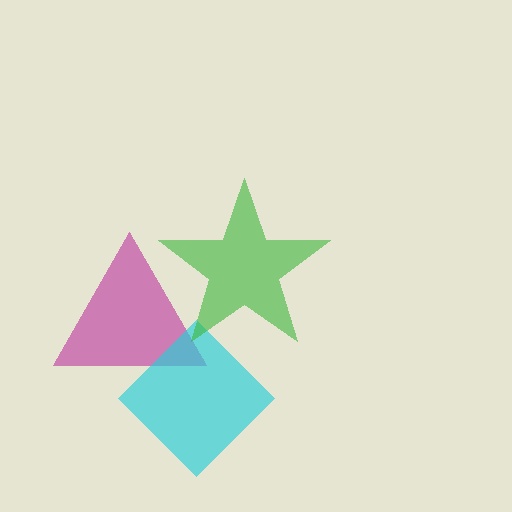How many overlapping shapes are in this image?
There are 3 overlapping shapes in the image.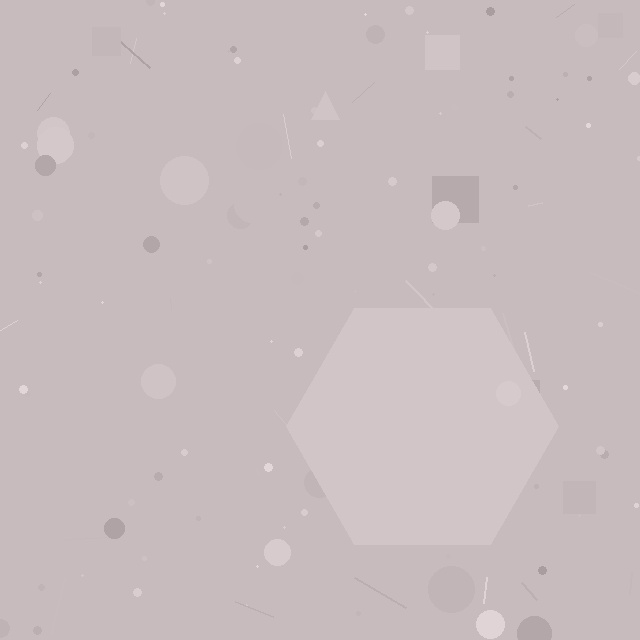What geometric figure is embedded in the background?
A hexagon is embedded in the background.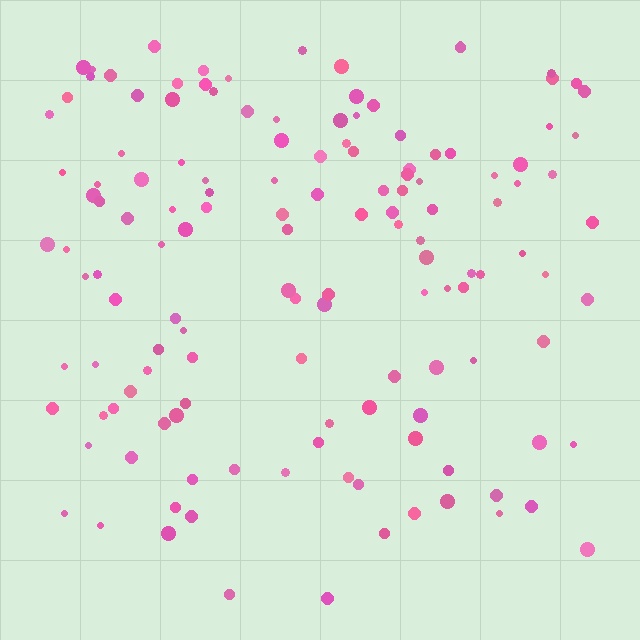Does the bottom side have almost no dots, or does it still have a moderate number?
Still a moderate number, just noticeably fewer than the top.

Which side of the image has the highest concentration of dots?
The top.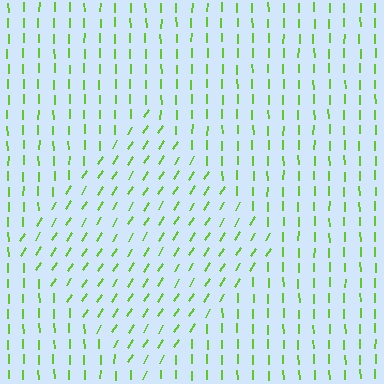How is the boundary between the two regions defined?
The boundary is defined purely by a change in line orientation (approximately 33 degrees difference). All lines are the same color and thickness.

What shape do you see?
I see a diamond.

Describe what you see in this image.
The image is filled with small lime line segments. A diamond region in the image has lines oriented differently from the surrounding lines, creating a visible texture boundary.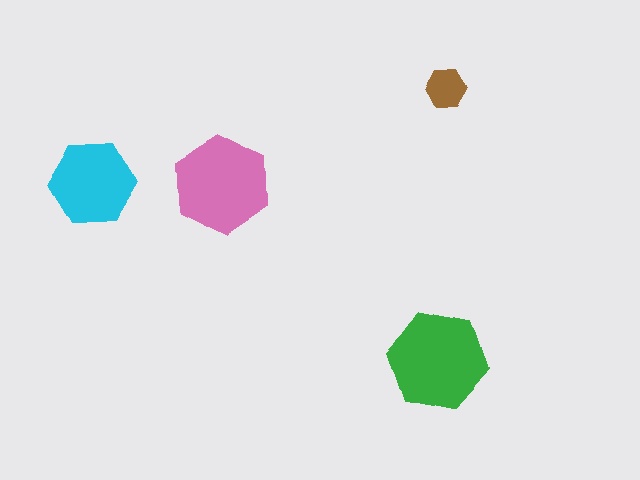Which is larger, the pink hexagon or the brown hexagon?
The pink one.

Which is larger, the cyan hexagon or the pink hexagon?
The pink one.